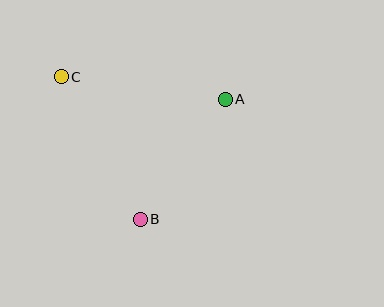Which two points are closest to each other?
Points A and B are closest to each other.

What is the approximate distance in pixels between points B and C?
The distance between B and C is approximately 162 pixels.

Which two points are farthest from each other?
Points A and C are farthest from each other.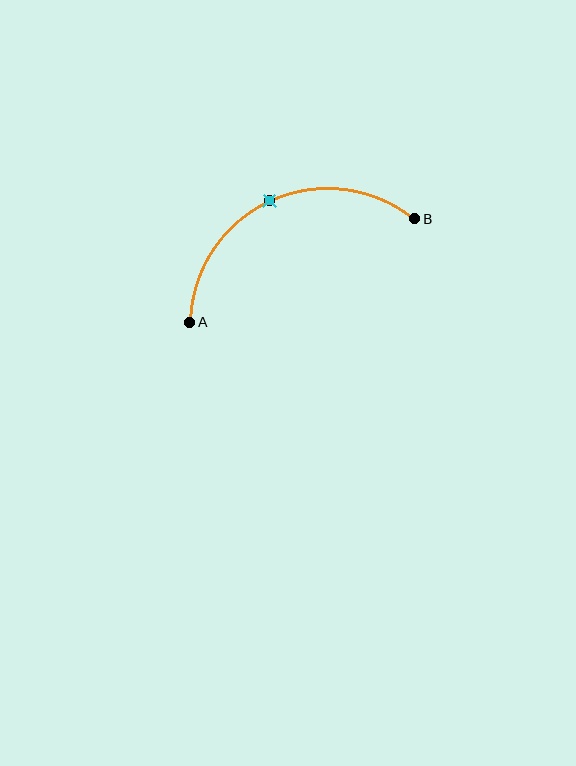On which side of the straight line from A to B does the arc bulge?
The arc bulges above the straight line connecting A and B.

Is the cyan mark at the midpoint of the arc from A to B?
Yes. The cyan mark lies on the arc at equal arc-length from both A and B — it is the arc midpoint.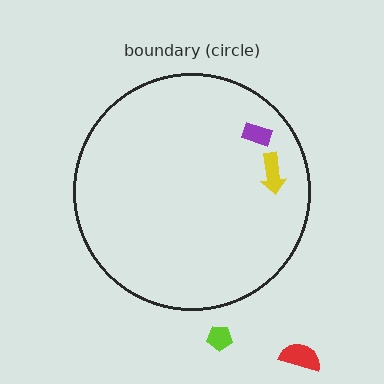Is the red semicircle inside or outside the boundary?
Outside.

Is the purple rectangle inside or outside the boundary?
Inside.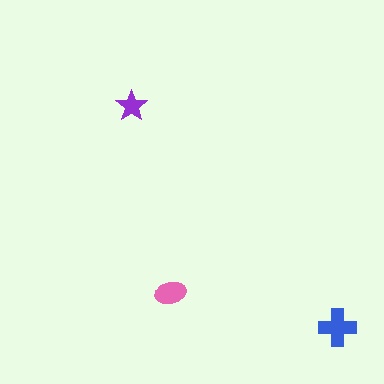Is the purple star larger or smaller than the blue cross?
Smaller.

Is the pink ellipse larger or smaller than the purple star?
Larger.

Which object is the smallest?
The purple star.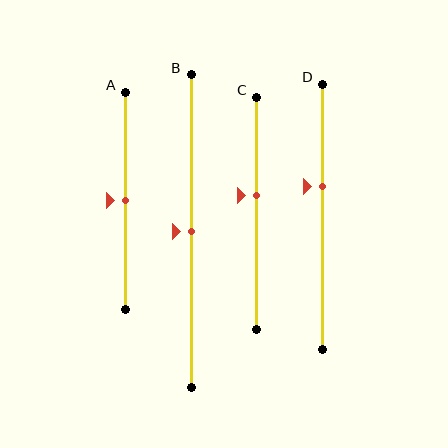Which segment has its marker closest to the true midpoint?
Segment A has its marker closest to the true midpoint.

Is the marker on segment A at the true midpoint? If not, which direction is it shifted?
Yes, the marker on segment A is at the true midpoint.